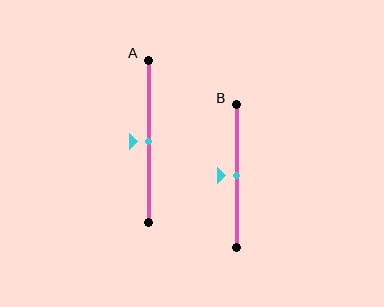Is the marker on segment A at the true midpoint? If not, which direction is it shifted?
Yes, the marker on segment A is at the true midpoint.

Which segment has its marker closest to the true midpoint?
Segment A has its marker closest to the true midpoint.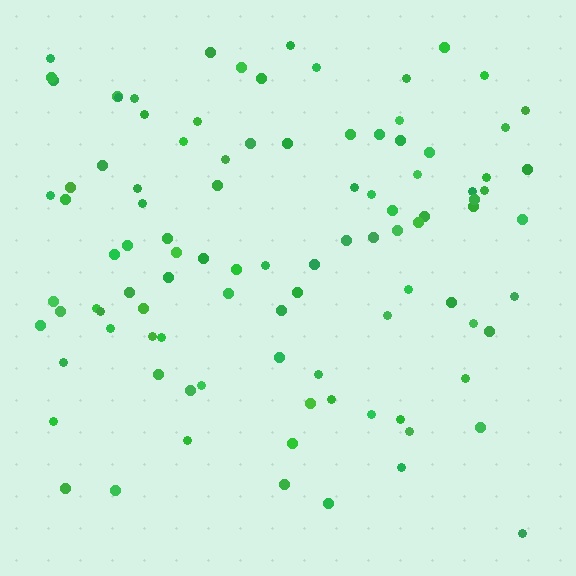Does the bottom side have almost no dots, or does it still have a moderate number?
Still a moderate number, just noticeably fewer than the top.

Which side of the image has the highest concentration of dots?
The top.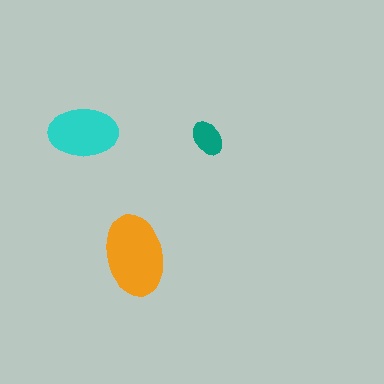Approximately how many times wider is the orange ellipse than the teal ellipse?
About 2.5 times wider.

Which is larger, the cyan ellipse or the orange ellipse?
The orange one.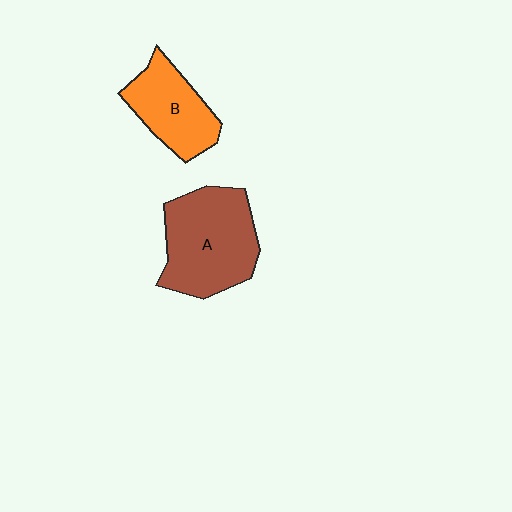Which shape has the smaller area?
Shape B (orange).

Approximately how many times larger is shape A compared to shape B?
Approximately 1.5 times.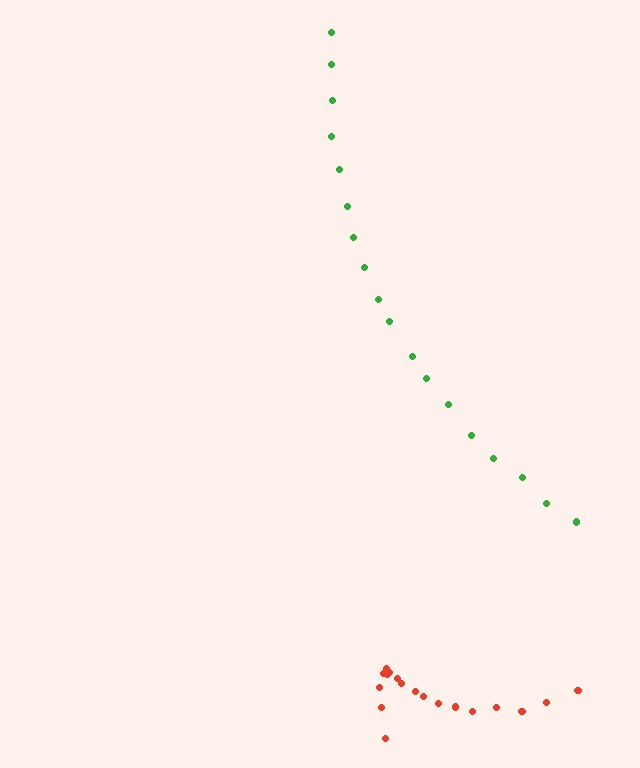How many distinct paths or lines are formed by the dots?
There are 2 distinct paths.